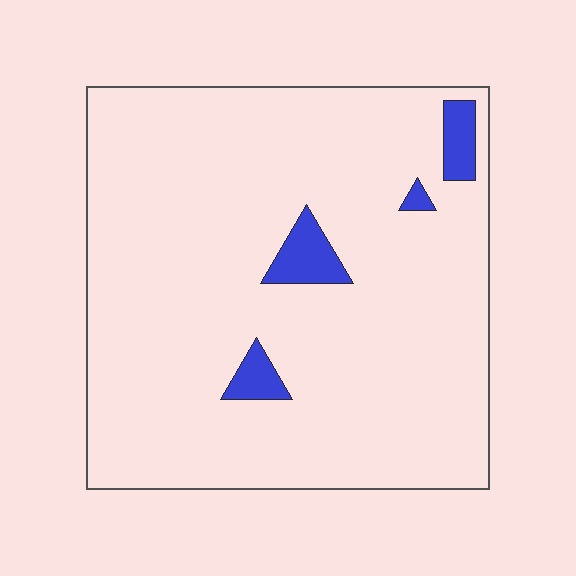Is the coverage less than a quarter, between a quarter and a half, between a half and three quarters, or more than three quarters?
Less than a quarter.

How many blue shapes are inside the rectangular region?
4.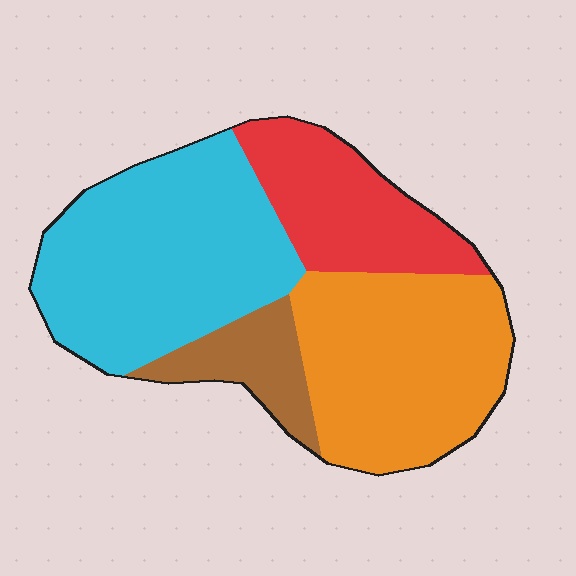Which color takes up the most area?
Cyan, at roughly 40%.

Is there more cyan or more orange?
Cyan.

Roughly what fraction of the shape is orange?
Orange takes up about one third (1/3) of the shape.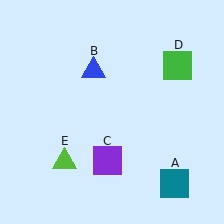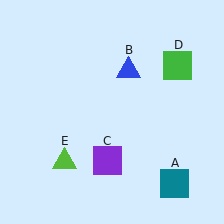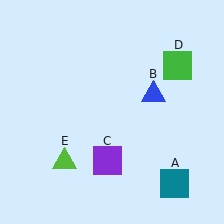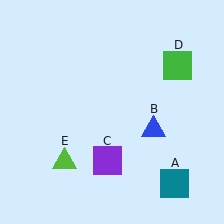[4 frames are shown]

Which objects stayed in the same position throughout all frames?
Teal square (object A) and purple square (object C) and green square (object D) and lime triangle (object E) remained stationary.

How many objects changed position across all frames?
1 object changed position: blue triangle (object B).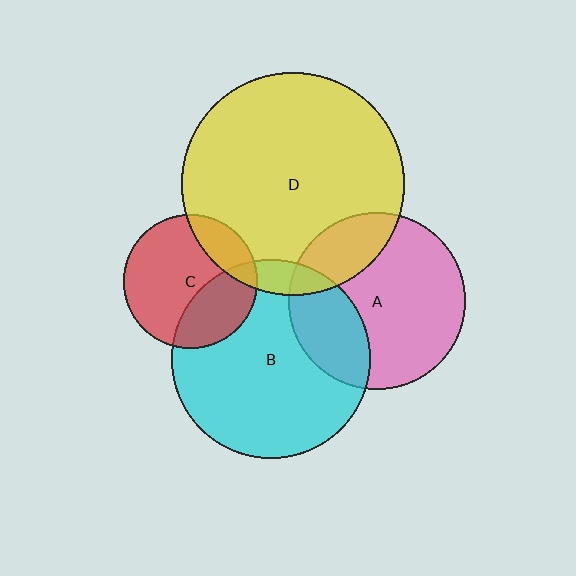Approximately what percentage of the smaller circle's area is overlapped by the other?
Approximately 25%.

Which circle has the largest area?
Circle D (yellow).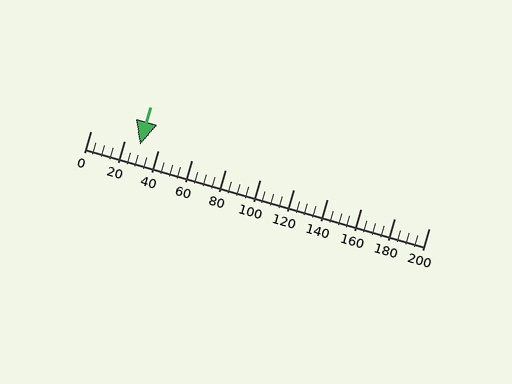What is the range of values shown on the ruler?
The ruler shows values from 0 to 200.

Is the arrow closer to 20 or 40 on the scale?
The arrow is closer to 20.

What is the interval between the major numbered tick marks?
The major tick marks are spaced 20 units apart.